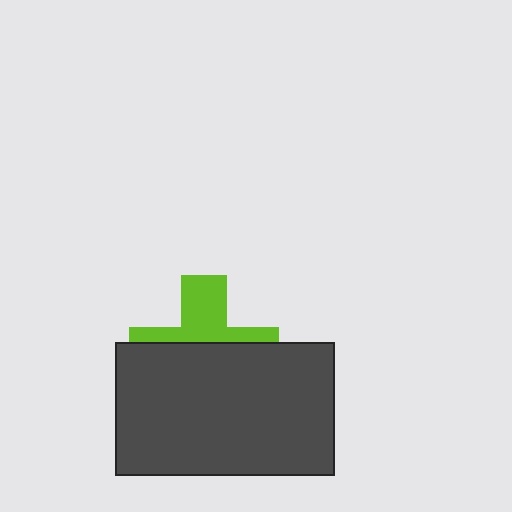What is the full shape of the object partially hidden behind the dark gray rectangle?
The partially hidden object is a lime cross.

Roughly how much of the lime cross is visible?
A small part of it is visible (roughly 38%).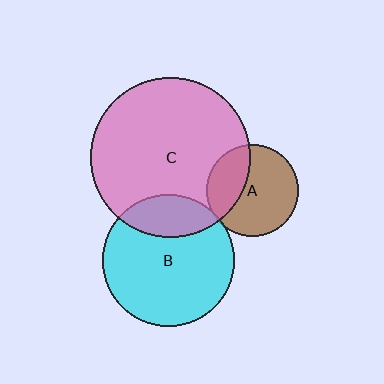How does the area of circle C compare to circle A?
Approximately 3.0 times.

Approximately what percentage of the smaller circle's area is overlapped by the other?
Approximately 20%.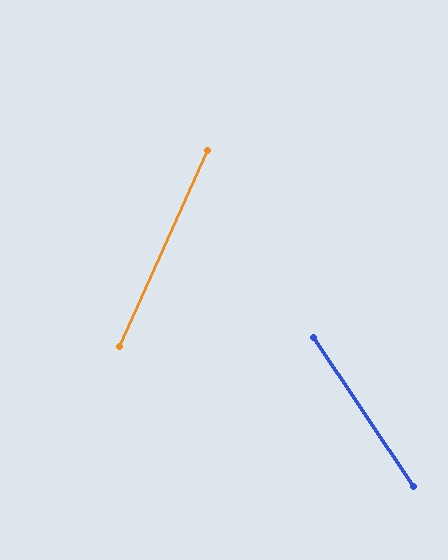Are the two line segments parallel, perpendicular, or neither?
Neither parallel nor perpendicular — they differ by about 58°.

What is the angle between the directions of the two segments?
Approximately 58 degrees.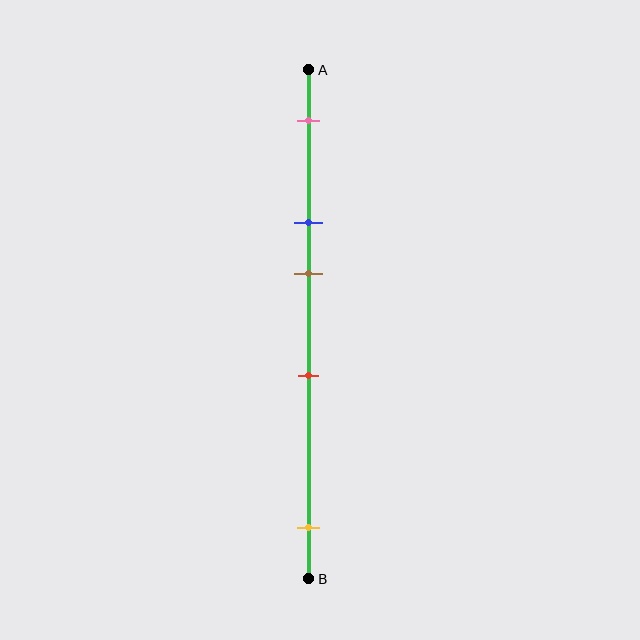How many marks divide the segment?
There are 5 marks dividing the segment.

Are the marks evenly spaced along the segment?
No, the marks are not evenly spaced.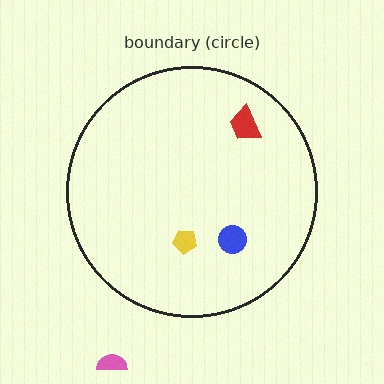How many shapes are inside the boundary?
3 inside, 1 outside.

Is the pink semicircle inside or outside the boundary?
Outside.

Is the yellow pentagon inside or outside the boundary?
Inside.